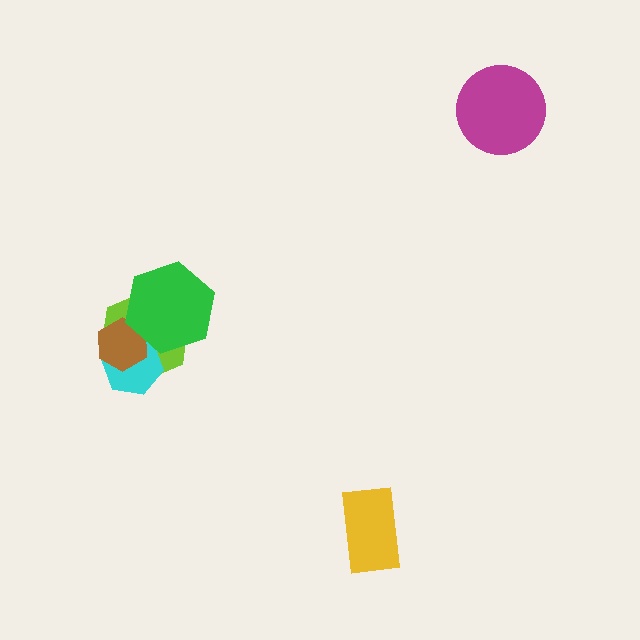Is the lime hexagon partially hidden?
Yes, it is partially covered by another shape.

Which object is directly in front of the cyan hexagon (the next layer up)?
The brown hexagon is directly in front of the cyan hexagon.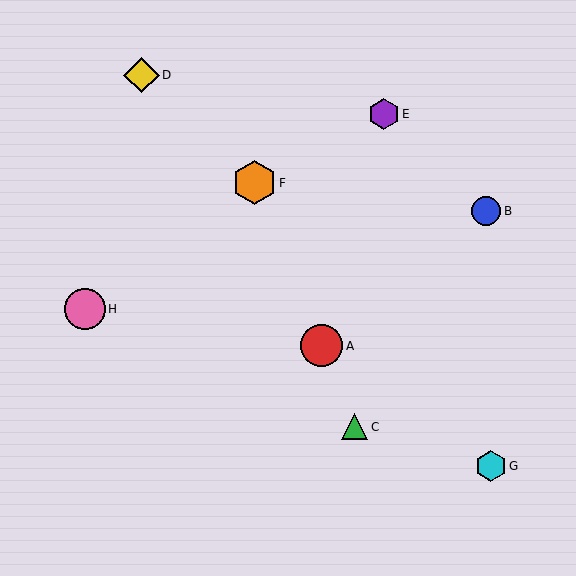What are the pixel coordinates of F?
Object F is at (255, 183).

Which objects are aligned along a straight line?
Objects A, C, F are aligned along a straight line.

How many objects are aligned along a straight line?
3 objects (A, C, F) are aligned along a straight line.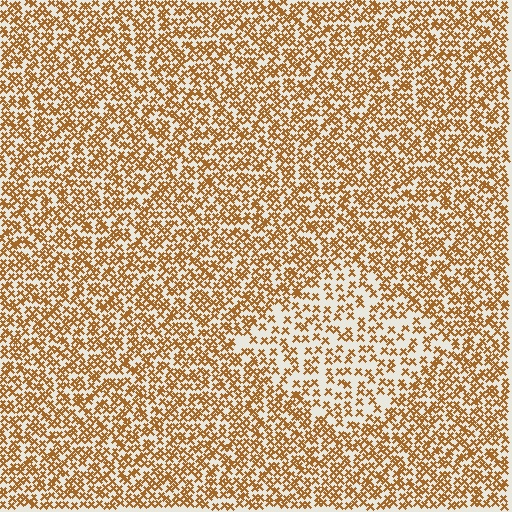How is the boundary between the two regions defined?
The boundary is defined by a change in element density (approximately 1.9x ratio). All elements are the same color, size, and shape.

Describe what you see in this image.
The image contains small brown elements arranged at two different densities. A diamond-shaped region is visible where the elements are less densely packed than the surrounding area.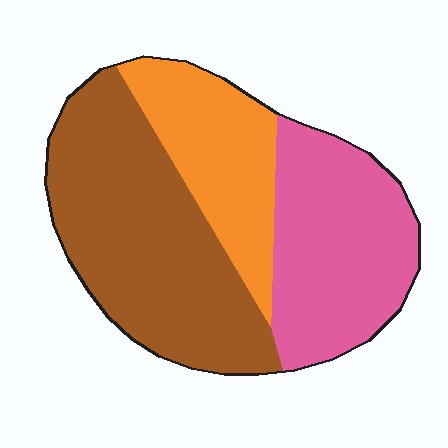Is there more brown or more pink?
Brown.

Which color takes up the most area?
Brown, at roughly 45%.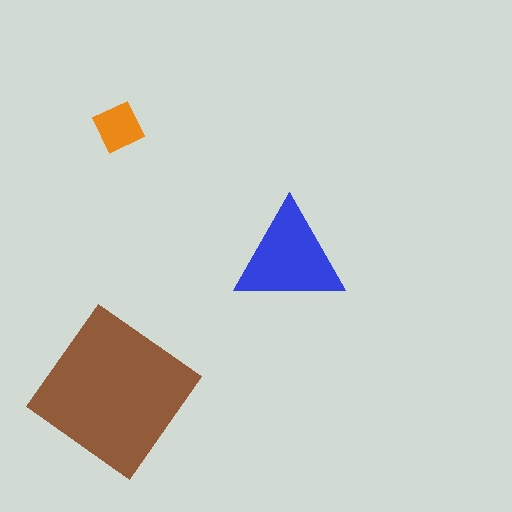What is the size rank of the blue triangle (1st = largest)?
2nd.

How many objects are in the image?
There are 3 objects in the image.